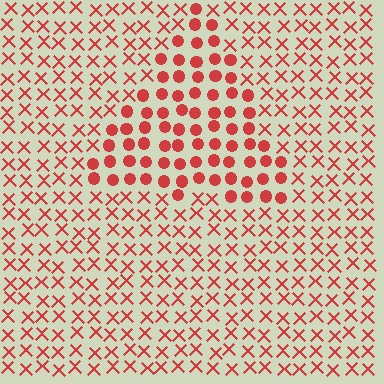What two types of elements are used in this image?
The image uses circles inside the triangle region and X marks outside it.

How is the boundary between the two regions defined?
The boundary is defined by a change in element shape: circles inside vs. X marks outside. All elements share the same color and spacing.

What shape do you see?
I see a triangle.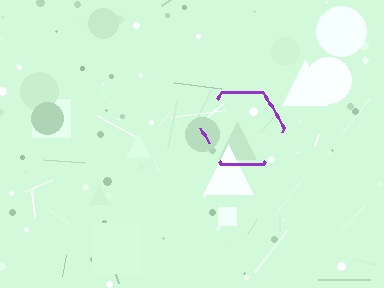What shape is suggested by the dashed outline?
The dashed outline suggests a hexagon.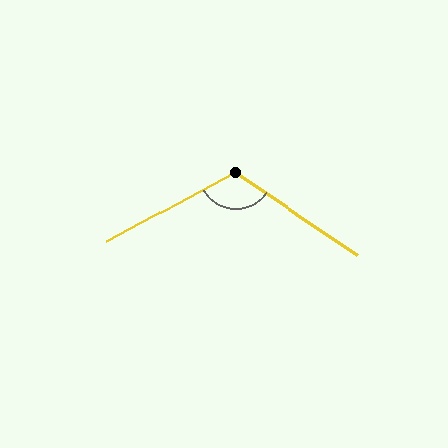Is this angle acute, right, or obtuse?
It is obtuse.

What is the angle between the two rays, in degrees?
Approximately 118 degrees.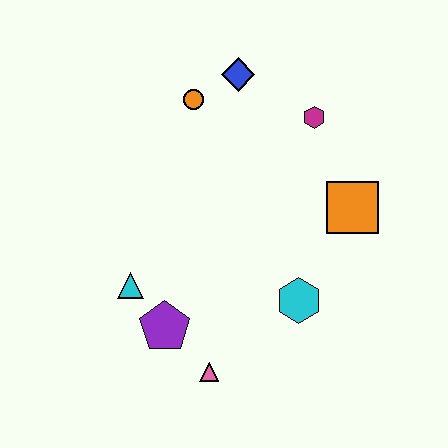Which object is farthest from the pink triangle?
The blue diamond is farthest from the pink triangle.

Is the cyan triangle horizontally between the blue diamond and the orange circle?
No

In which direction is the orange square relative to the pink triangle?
The orange square is above the pink triangle.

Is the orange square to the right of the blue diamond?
Yes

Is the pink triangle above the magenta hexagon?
No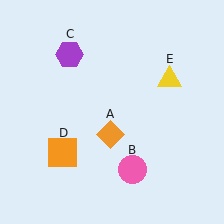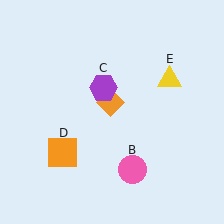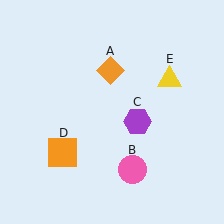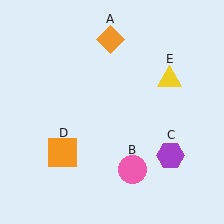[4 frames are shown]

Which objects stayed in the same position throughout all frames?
Pink circle (object B) and orange square (object D) and yellow triangle (object E) remained stationary.